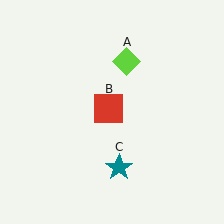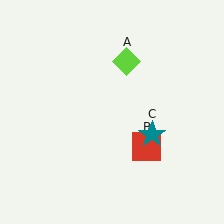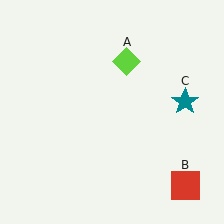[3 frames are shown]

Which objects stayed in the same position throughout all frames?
Lime diamond (object A) remained stationary.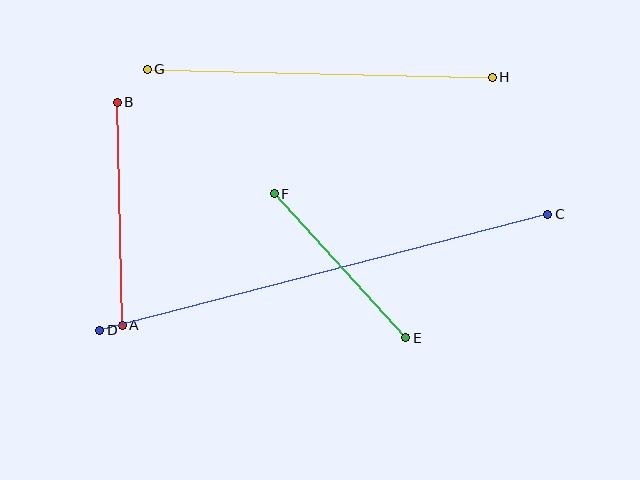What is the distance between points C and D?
The distance is approximately 462 pixels.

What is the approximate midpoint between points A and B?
The midpoint is at approximately (120, 214) pixels.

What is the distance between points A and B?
The distance is approximately 223 pixels.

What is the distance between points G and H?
The distance is approximately 345 pixels.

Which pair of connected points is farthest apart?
Points C and D are farthest apart.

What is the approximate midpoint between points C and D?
The midpoint is at approximately (324, 272) pixels.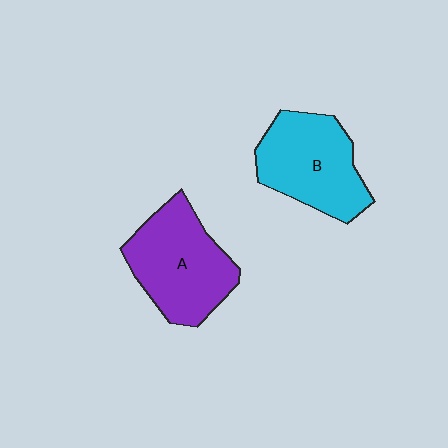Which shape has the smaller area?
Shape B (cyan).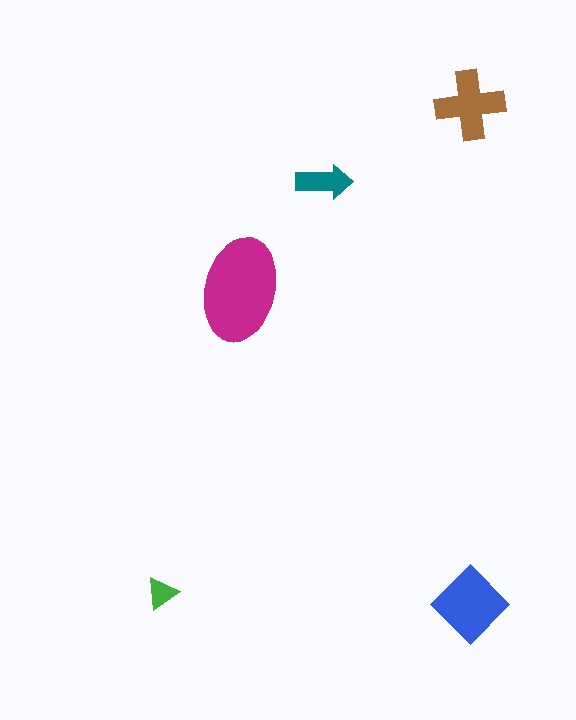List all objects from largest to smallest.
The magenta ellipse, the blue diamond, the brown cross, the teal arrow, the green triangle.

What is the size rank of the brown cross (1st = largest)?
3rd.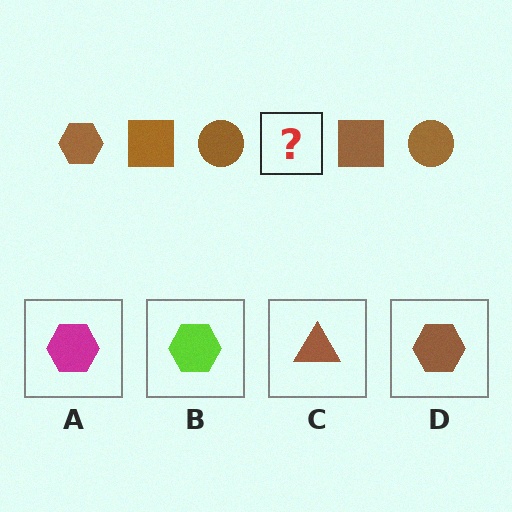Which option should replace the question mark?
Option D.